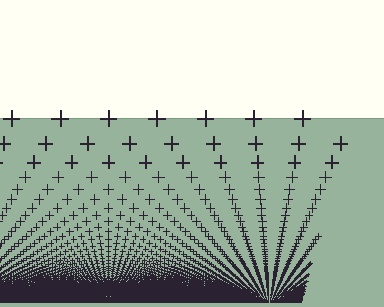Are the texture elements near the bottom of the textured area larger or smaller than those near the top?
Smaller. The gradient is inverted — elements near the bottom are smaller and denser.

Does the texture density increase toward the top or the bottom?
Density increases toward the bottom.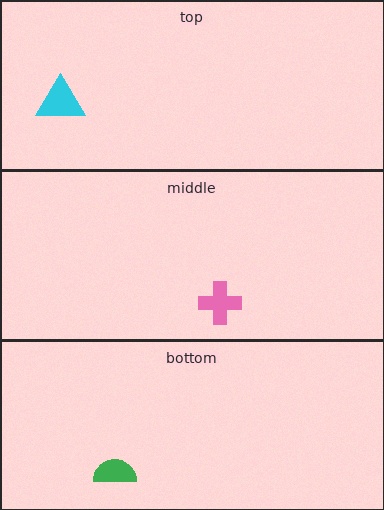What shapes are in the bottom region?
The green semicircle.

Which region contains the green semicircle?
The bottom region.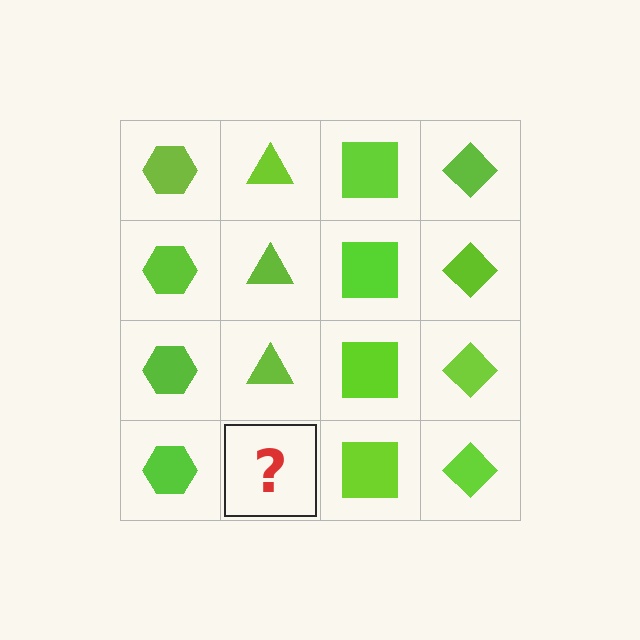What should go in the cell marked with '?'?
The missing cell should contain a lime triangle.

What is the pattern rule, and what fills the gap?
The rule is that each column has a consistent shape. The gap should be filled with a lime triangle.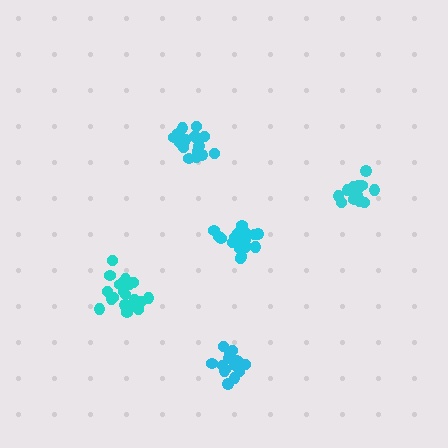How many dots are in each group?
Group 1: 21 dots, Group 2: 15 dots, Group 3: 18 dots, Group 4: 15 dots, Group 5: 18 dots (87 total).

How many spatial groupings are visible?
There are 5 spatial groupings.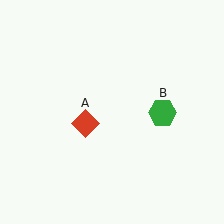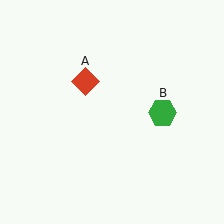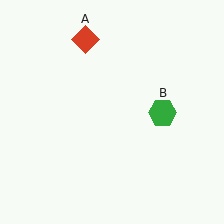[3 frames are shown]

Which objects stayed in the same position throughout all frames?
Green hexagon (object B) remained stationary.